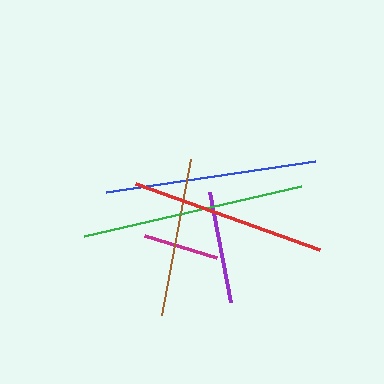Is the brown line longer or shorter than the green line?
The green line is longer than the brown line.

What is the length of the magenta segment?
The magenta segment is approximately 75 pixels long.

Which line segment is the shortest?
The magenta line is the shortest at approximately 75 pixels.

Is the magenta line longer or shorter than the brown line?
The brown line is longer than the magenta line.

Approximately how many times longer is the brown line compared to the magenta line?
The brown line is approximately 2.1 times the length of the magenta line.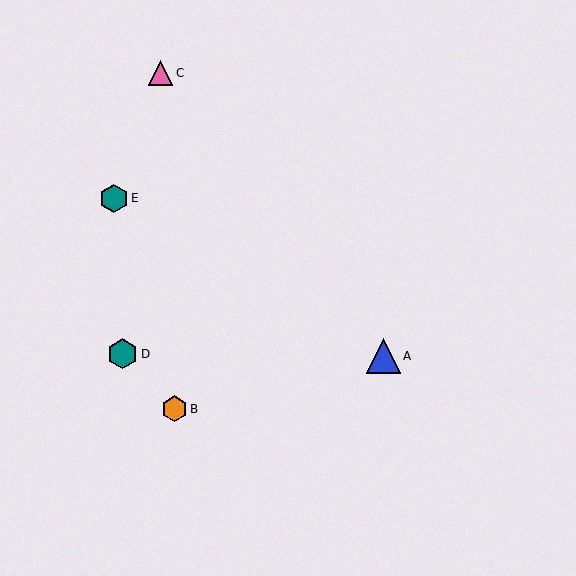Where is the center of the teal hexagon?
The center of the teal hexagon is at (114, 198).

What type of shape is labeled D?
Shape D is a teal hexagon.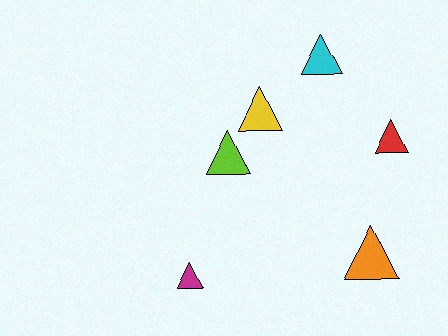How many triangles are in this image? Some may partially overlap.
There are 6 triangles.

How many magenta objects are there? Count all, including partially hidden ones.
There is 1 magenta object.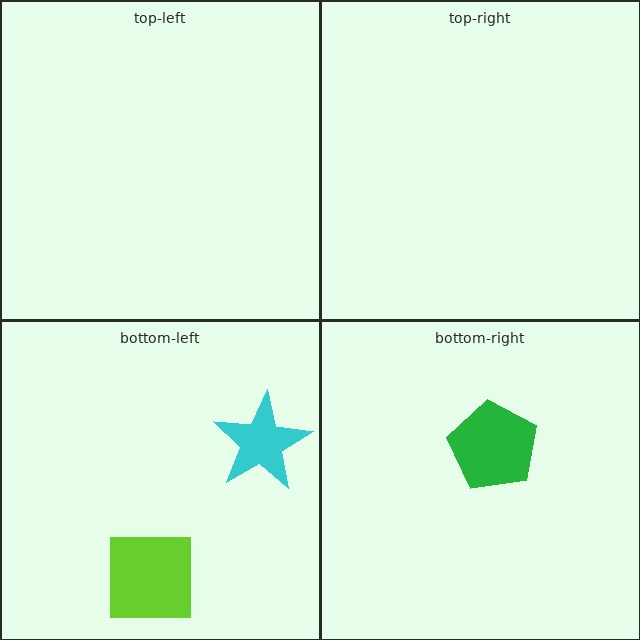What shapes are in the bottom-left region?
The cyan star, the lime square.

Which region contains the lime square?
The bottom-left region.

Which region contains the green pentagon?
The bottom-right region.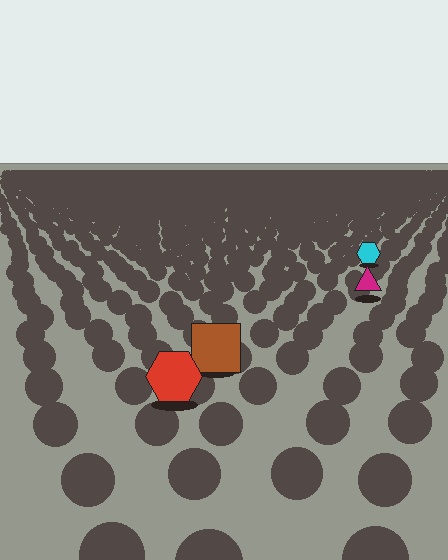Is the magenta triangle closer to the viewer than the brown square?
No. The brown square is closer — you can tell from the texture gradient: the ground texture is coarser near it.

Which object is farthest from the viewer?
The cyan hexagon is farthest from the viewer. It appears smaller and the ground texture around it is denser.